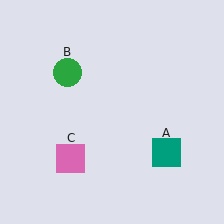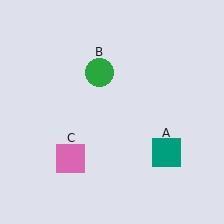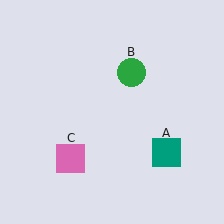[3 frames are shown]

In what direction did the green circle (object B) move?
The green circle (object B) moved right.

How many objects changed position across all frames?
1 object changed position: green circle (object B).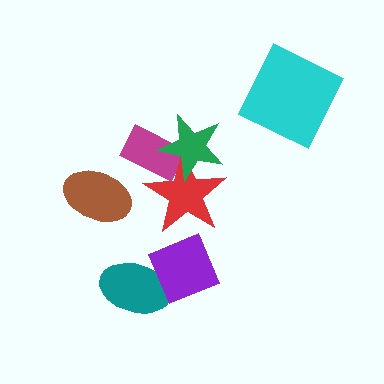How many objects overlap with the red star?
2 objects overlap with the red star.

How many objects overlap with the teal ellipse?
1 object overlaps with the teal ellipse.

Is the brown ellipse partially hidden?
No, no other shape covers it.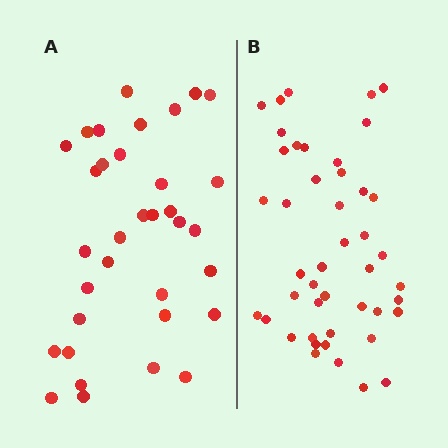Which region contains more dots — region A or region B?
Region B (the right region) has more dots.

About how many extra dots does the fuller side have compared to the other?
Region B has roughly 12 or so more dots than region A.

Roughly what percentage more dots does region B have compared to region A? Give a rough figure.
About 30% more.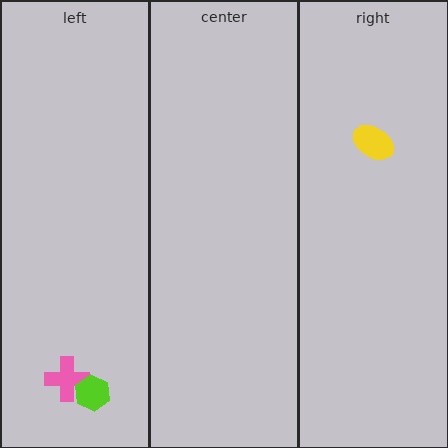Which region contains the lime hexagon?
The left region.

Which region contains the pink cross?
The left region.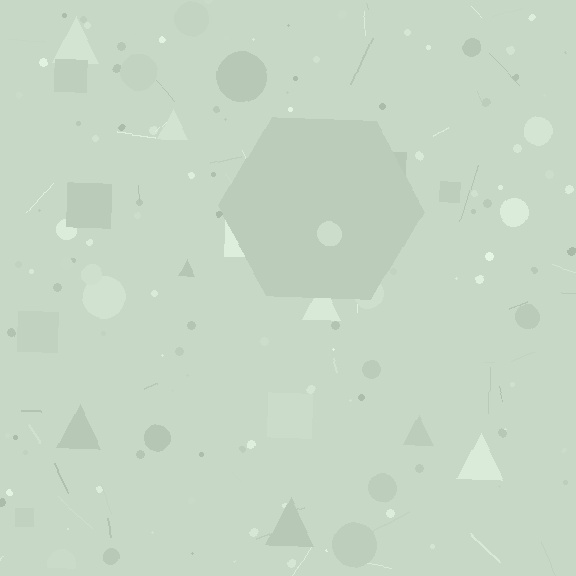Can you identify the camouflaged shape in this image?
The camouflaged shape is a hexagon.